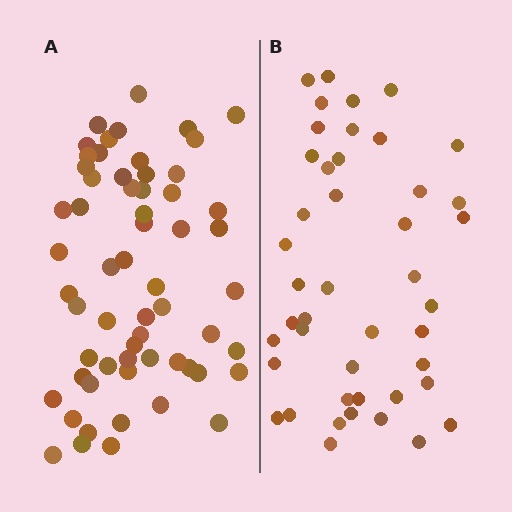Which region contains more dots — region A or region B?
Region A (the left region) has more dots.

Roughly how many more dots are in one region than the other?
Region A has approximately 15 more dots than region B.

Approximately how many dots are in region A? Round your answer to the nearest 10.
About 60 dots.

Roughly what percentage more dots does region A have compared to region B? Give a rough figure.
About 35% more.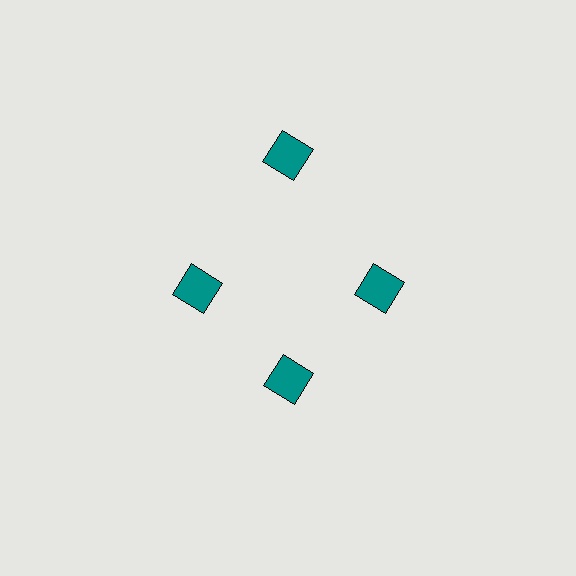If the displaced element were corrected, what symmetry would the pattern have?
It would have 4-fold rotational symmetry — the pattern would map onto itself every 90 degrees.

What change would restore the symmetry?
The symmetry would be restored by moving it inward, back onto the ring so that all 4 squares sit at equal angles and equal distance from the center.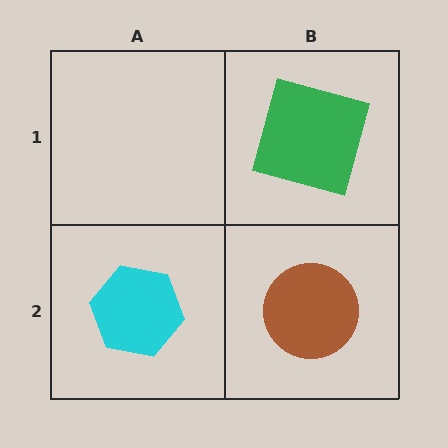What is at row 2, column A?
A cyan hexagon.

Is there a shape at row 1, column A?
No, that cell is empty.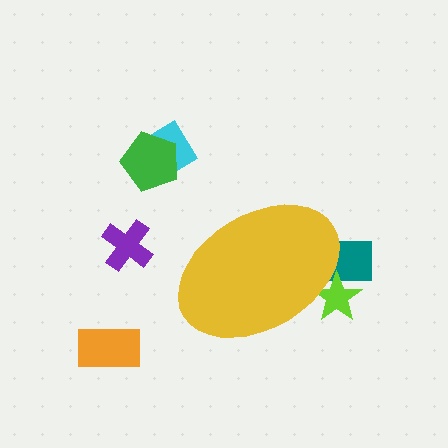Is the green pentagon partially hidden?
No, the green pentagon is fully visible.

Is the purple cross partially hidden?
No, the purple cross is fully visible.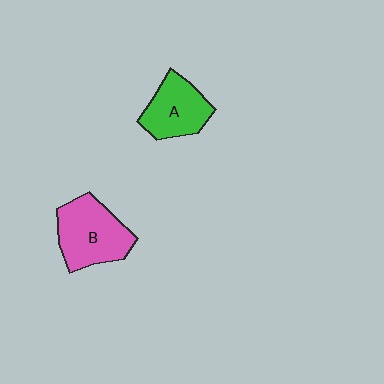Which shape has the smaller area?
Shape A (green).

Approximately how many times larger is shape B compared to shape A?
Approximately 1.3 times.